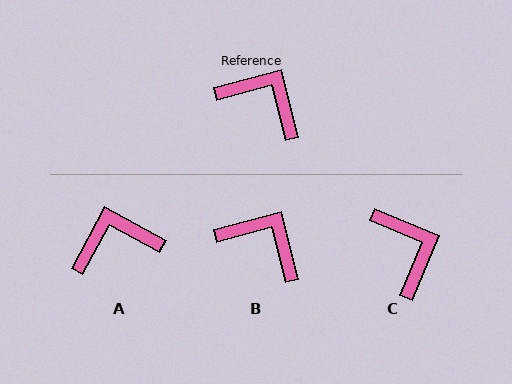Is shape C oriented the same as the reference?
No, it is off by about 37 degrees.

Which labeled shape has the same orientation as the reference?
B.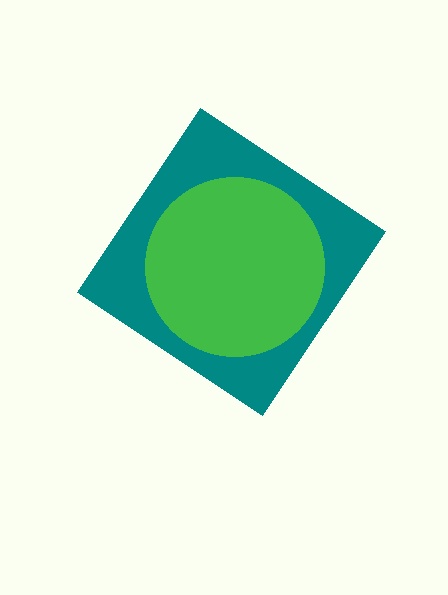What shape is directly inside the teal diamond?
The green circle.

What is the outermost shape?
The teal diamond.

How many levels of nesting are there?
2.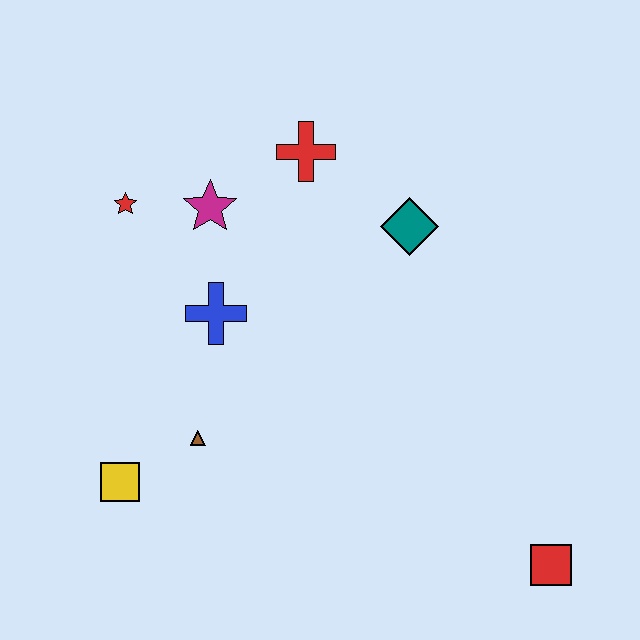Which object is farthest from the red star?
The red square is farthest from the red star.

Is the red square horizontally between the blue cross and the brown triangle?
No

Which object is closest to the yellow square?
The brown triangle is closest to the yellow square.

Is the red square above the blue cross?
No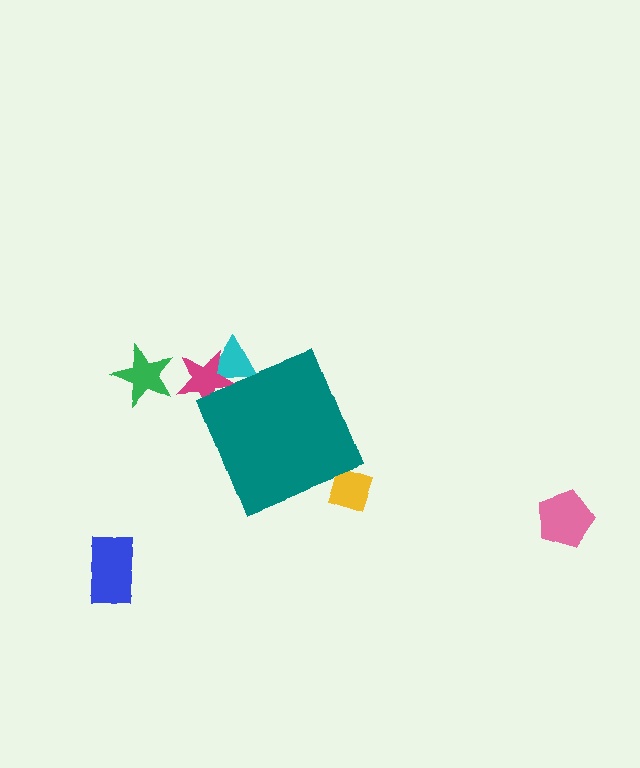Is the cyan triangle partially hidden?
Yes, the cyan triangle is partially hidden behind the teal diamond.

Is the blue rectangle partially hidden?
No, the blue rectangle is fully visible.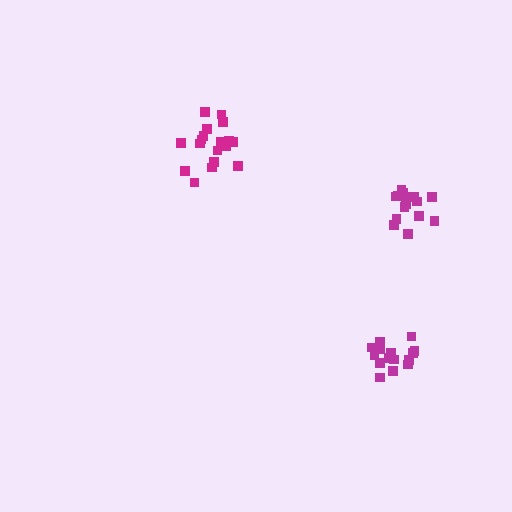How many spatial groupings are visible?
There are 3 spatial groupings.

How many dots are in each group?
Group 1: 16 dots, Group 2: 18 dots, Group 3: 15 dots (49 total).